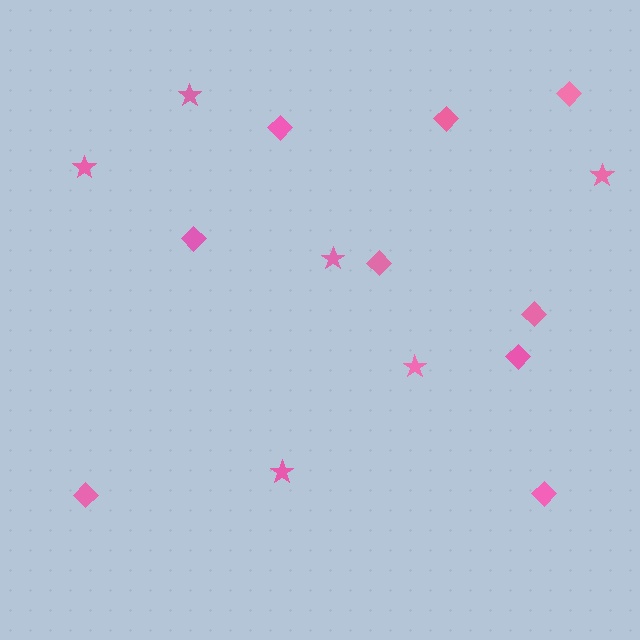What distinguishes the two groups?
There are 2 groups: one group of diamonds (9) and one group of stars (6).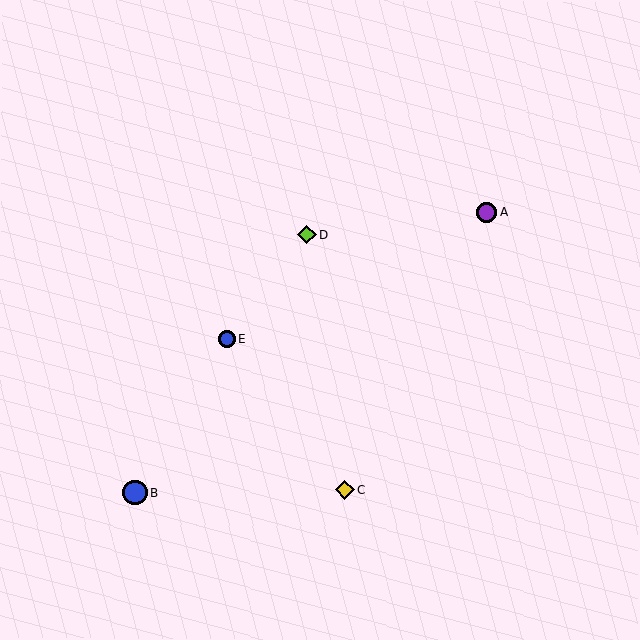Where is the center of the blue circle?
The center of the blue circle is at (227, 339).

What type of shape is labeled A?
Shape A is a purple circle.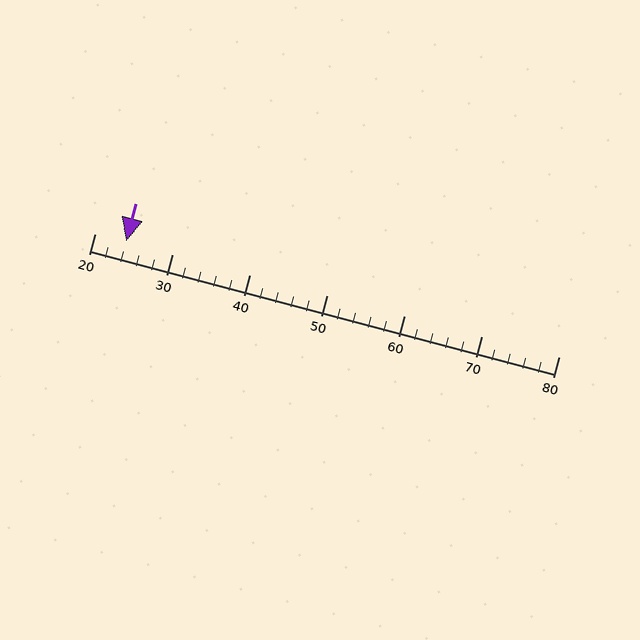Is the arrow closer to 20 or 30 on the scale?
The arrow is closer to 20.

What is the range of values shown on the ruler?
The ruler shows values from 20 to 80.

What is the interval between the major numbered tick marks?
The major tick marks are spaced 10 units apart.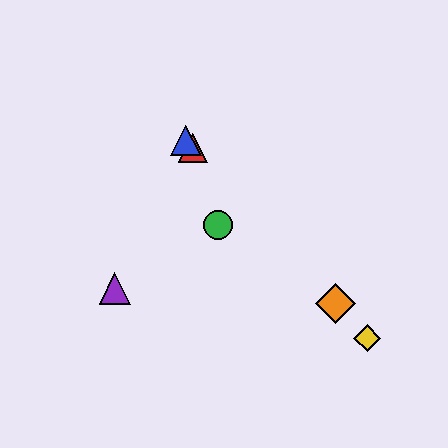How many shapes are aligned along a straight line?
4 shapes (the red triangle, the blue triangle, the yellow diamond, the orange diamond) are aligned along a straight line.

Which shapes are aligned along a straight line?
The red triangle, the blue triangle, the yellow diamond, the orange diamond are aligned along a straight line.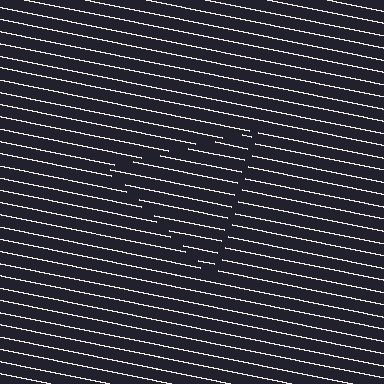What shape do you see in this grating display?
An illusory triangle. The interior of the shape contains the same grating, shifted by half a period — the contour is defined by the phase discontinuity where line-ends from the inner and outer gratings abut.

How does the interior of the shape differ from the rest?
The interior of the shape contains the same grating, shifted by half a period — the contour is defined by the phase discontinuity where line-ends from the inner and outer gratings abut.